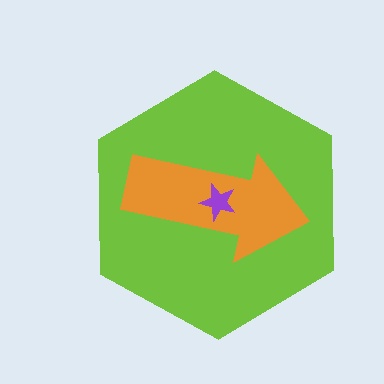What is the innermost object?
The purple star.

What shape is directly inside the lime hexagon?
The orange arrow.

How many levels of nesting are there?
3.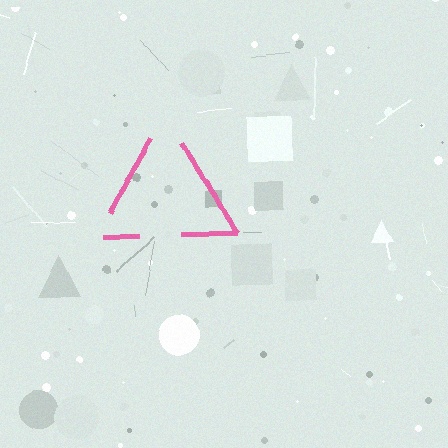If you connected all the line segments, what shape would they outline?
They would outline a triangle.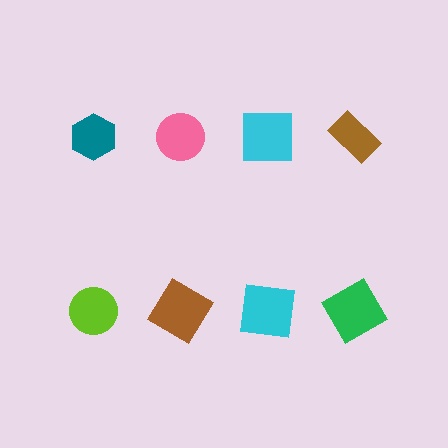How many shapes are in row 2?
4 shapes.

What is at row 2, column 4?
A green square.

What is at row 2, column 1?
A lime circle.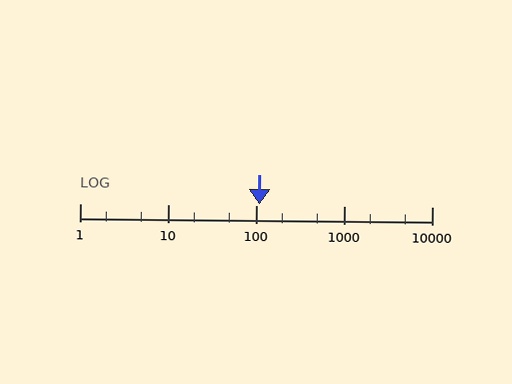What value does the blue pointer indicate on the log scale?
The pointer indicates approximately 110.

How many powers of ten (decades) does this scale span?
The scale spans 4 decades, from 1 to 10000.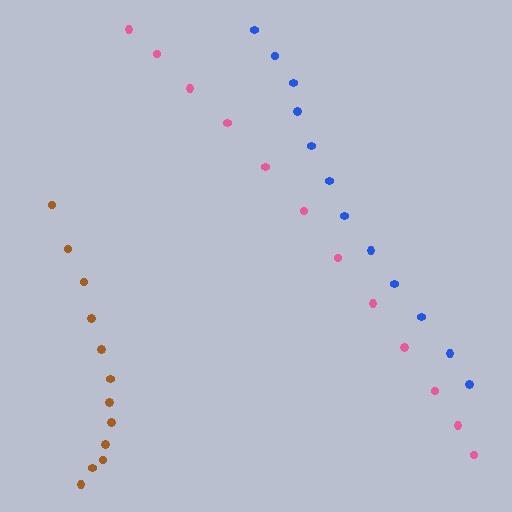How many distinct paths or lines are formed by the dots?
There are 3 distinct paths.